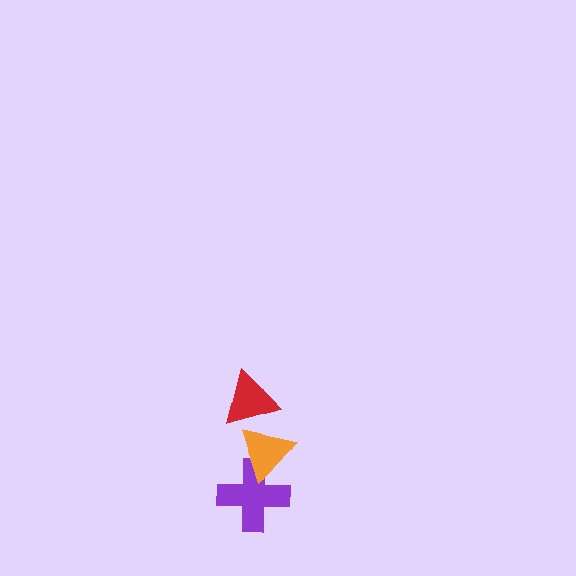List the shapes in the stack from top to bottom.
From top to bottom: the red triangle, the orange triangle, the purple cross.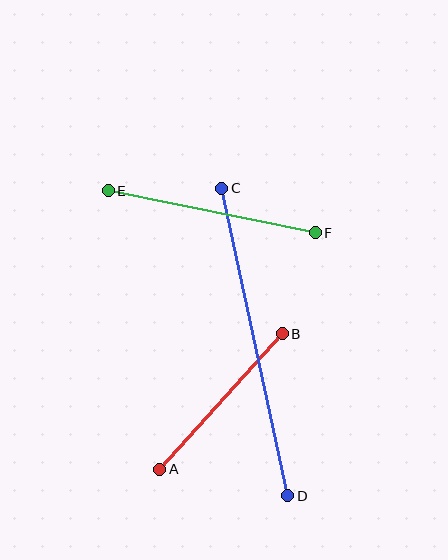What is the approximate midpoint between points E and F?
The midpoint is at approximately (212, 212) pixels.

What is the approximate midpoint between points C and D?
The midpoint is at approximately (255, 342) pixels.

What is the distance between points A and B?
The distance is approximately 183 pixels.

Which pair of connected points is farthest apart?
Points C and D are farthest apart.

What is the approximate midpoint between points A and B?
The midpoint is at approximately (221, 402) pixels.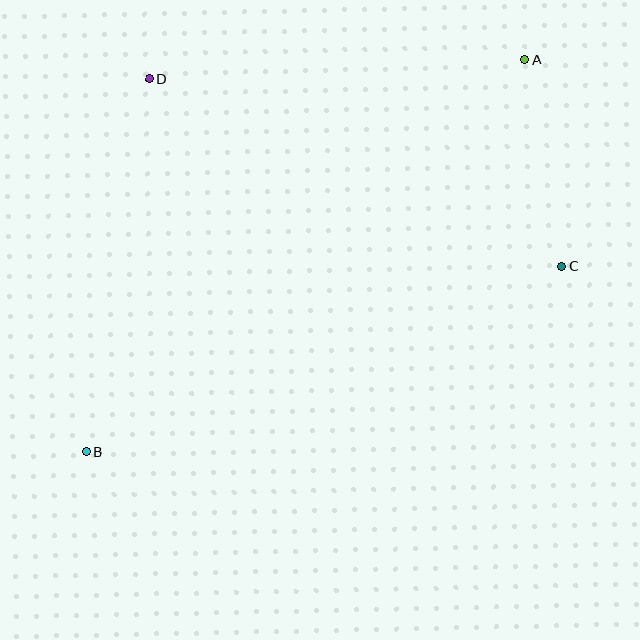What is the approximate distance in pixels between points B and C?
The distance between B and C is approximately 511 pixels.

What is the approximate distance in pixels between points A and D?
The distance between A and D is approximately 376 pixels.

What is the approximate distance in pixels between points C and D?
The distance between C and D is approximately 453 pixels.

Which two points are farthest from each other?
Points A and B are farthest from each other.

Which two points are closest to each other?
Points A and C are closest to each other.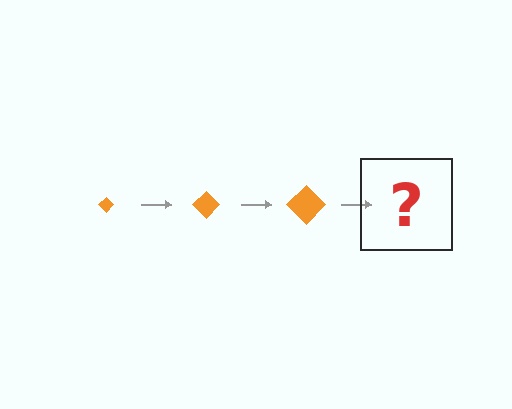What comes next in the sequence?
The next element should be an orange diamond, larger than the previous one.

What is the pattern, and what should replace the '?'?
The pattern is that the diamond gets progressively larger each step. The '?' should be an orange diamond, larger than the previous one.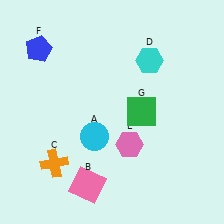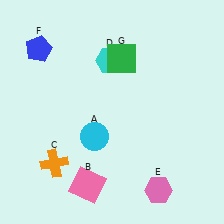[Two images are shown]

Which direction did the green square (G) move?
The green square (G) moved up.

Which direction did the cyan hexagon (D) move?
The cyan hexagon (D) moved left.